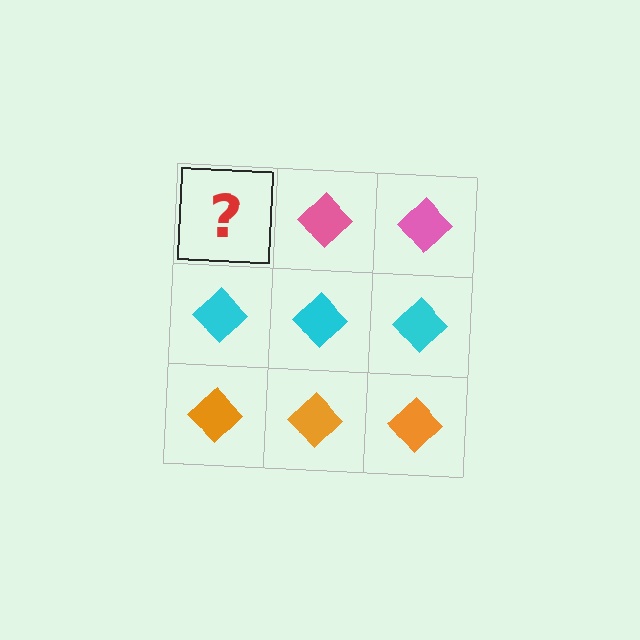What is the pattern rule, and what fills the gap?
The rule is that each row has a consistent color. The gap should be filled with a pink diamond.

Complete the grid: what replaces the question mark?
The question mark should be replaced with a pink diamond.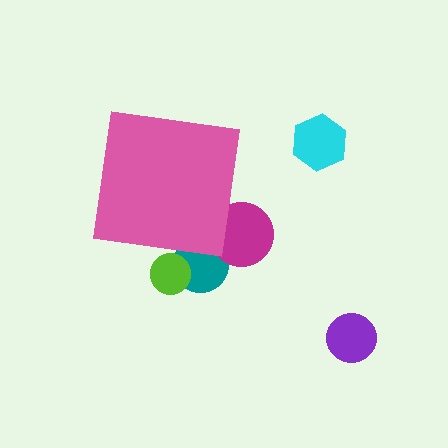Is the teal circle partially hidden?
Yes, the teal circle is partially hidden behind the pink square.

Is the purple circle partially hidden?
No, the purple circle is fully visible.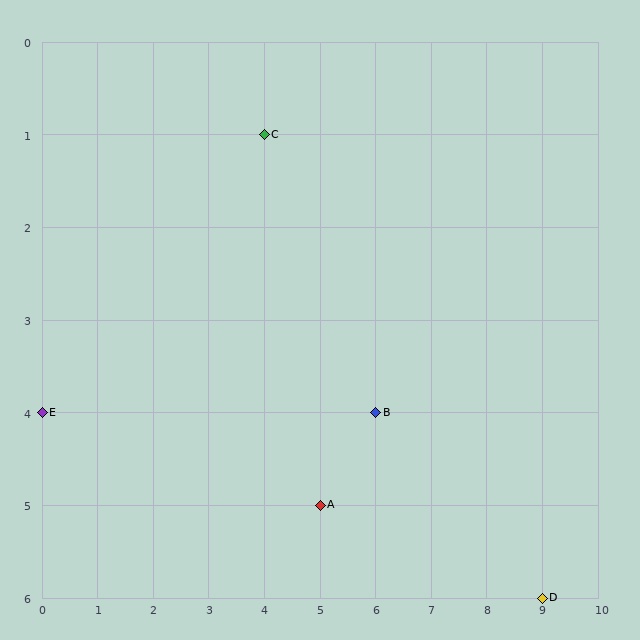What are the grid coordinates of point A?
Point A is at grid coordinates (5, 5).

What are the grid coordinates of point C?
Point C is at grid coordinates (4, 1).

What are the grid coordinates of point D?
Point D is at grid coordinates (9, 6).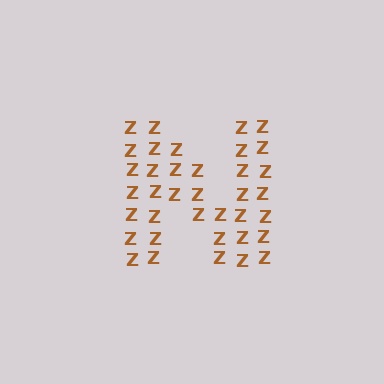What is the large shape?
The large shape is the letter N.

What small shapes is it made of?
It is made of small letter Z's.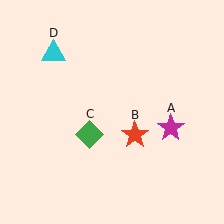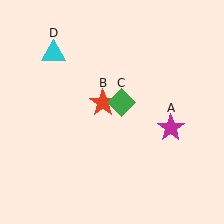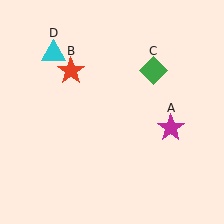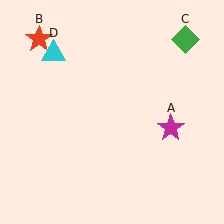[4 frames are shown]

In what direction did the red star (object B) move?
The red star (object B) moved up and to the left.